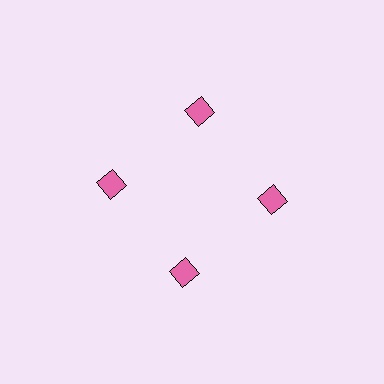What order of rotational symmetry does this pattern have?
This pattern has 4-fold rotational symmetry.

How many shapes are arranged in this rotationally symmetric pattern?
There are 4 shapes, arranged in 4 groups of 1.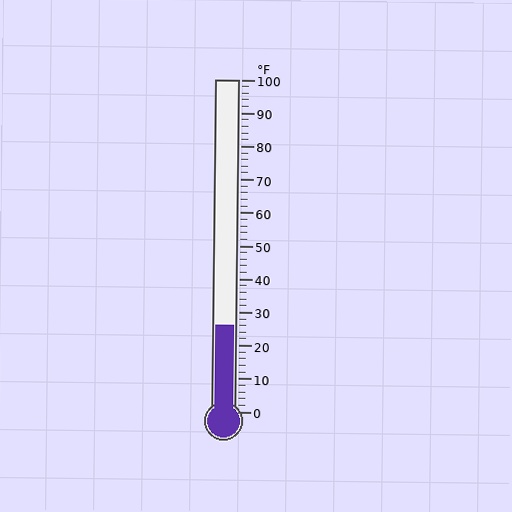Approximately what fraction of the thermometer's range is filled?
The thermometer is filled to approximately 25% of its range.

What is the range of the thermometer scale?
The thermometer scale ranges from 0°F to 100°F.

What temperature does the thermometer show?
The thermometer shows approximately 26°F.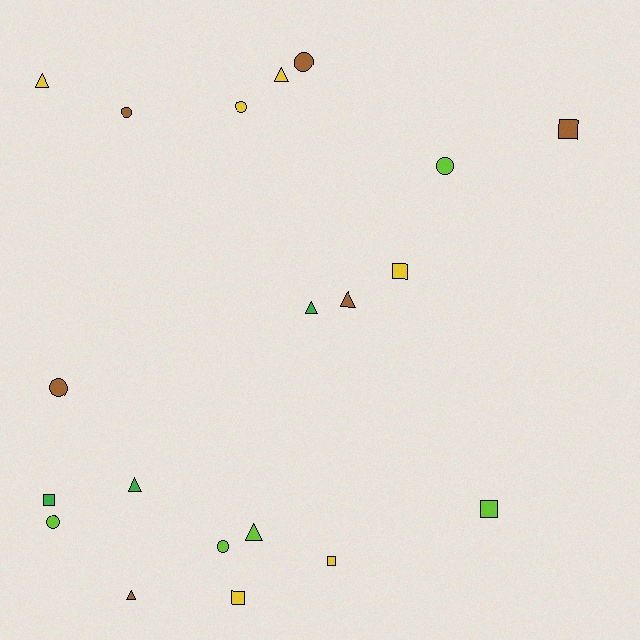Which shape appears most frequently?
Circle, with 7 objects.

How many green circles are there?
There are no green circles.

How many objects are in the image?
There are 20 objects.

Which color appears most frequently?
Brown, with 6 objects.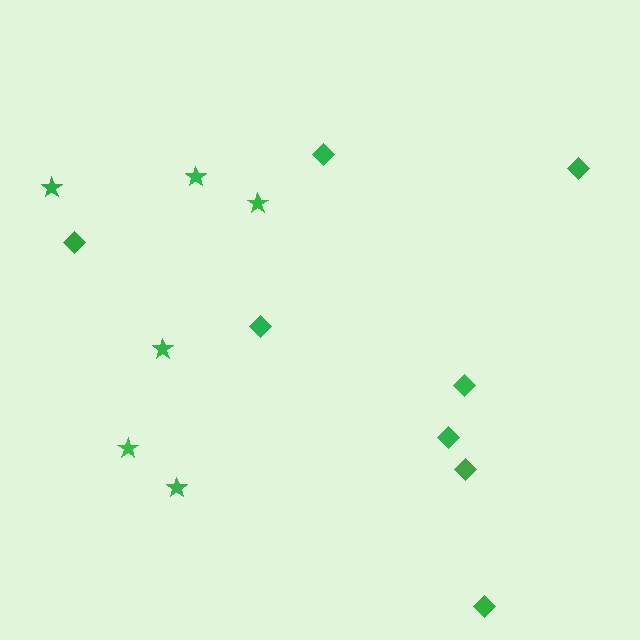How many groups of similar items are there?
There are 2 groups: one group of diamonds (8) and one group of stars (6).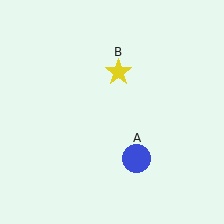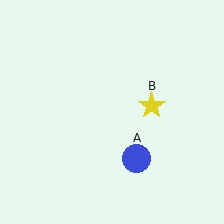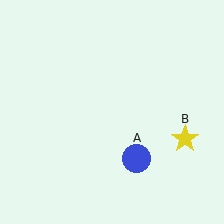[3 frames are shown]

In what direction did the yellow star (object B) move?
The yellow star (object B) moved down and to the right.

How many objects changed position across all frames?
1 object changed position: yellow star (object B).